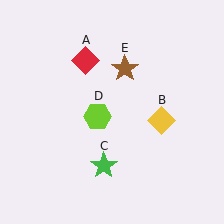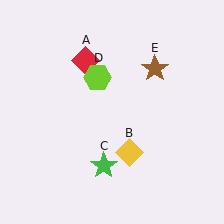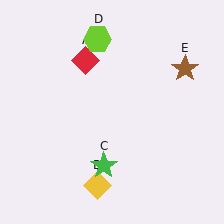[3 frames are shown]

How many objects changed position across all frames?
3 objects changed position: yellow diamond (object B), lime hexagon (object D), brown star (object E).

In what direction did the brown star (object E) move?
The brown star (object E) moved right.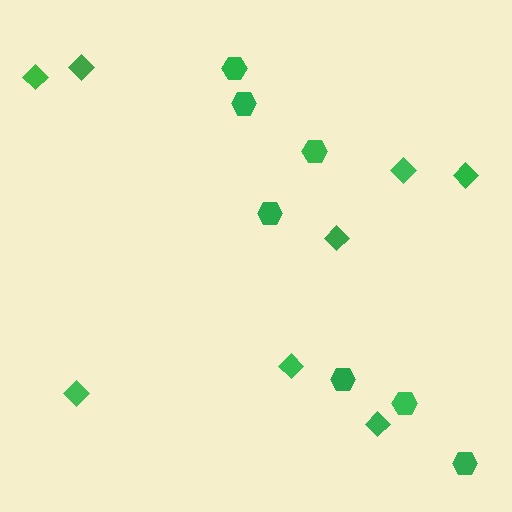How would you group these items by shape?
There are 2 groups: one group of diamonds (8) and one group of hexagons (7).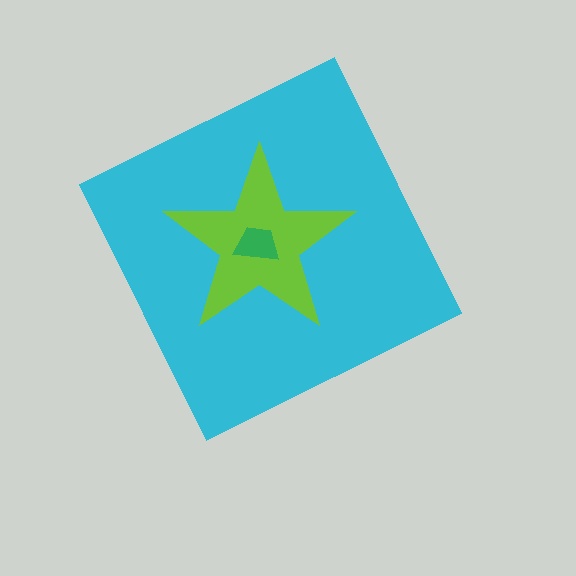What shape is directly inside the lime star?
The green trapezoid.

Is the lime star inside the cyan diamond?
Yes.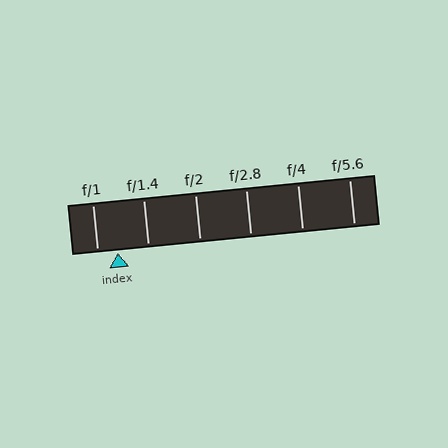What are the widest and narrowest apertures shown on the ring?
The widest aperture shown is f/1 and the narrowest is f/5.6.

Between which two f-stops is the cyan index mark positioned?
The index mark is between f/1 and f/1.4.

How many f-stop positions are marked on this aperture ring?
There are 6 f-stop positions marked.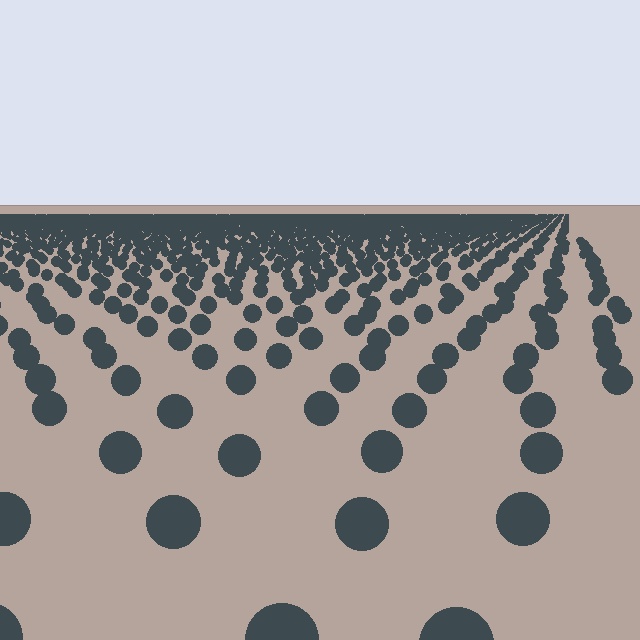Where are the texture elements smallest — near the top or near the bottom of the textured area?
Near the top.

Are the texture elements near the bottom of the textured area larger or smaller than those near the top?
Larger. Near the bottom, elements are closer to the viewer and appear at a bigger on-screen size.